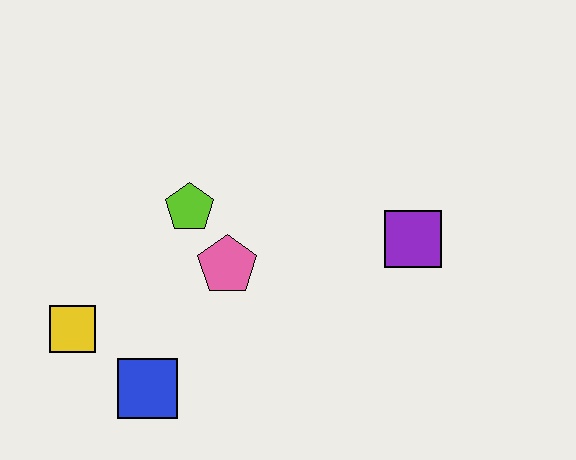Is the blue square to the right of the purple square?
No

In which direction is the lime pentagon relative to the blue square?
The lime pentagon is above the blue square.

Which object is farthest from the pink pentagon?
The purple square is farthest from the pink pentagon.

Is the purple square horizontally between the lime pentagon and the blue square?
No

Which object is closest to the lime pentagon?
The pink pentagon is closest to the lime pentagon.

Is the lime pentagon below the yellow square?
No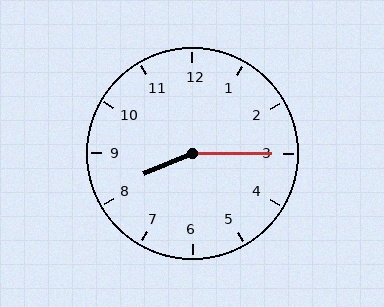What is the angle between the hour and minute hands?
Approximately 158 degrees.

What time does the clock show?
8:15.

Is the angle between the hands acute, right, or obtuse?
It is obtuse.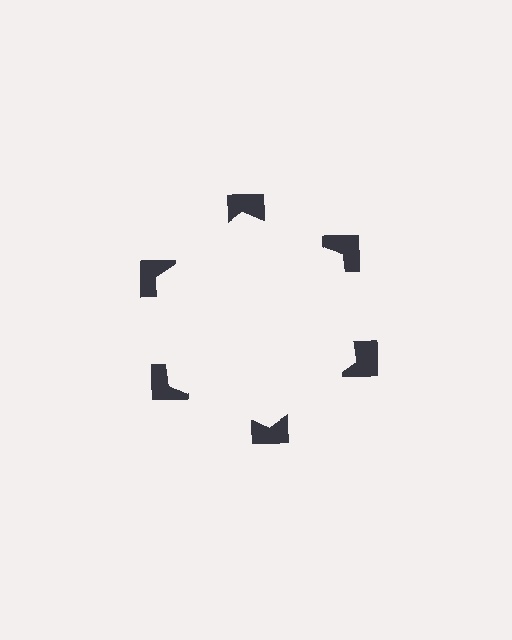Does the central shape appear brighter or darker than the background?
It typically appears slightly brighter than the background, even though no actual brightness change is drawn.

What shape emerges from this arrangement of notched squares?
An illusory hexagon — its edges are inferred from the aligned wedge cuts in the notched squares, not physically drawn.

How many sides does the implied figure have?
6 sides.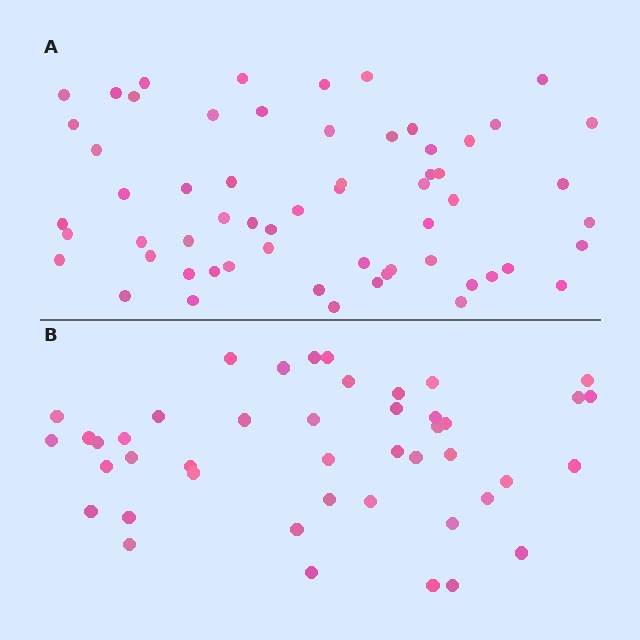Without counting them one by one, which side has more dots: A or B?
Region A (the top region) has more dots.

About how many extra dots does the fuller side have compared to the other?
Region A has approximately 15 more dots than region B.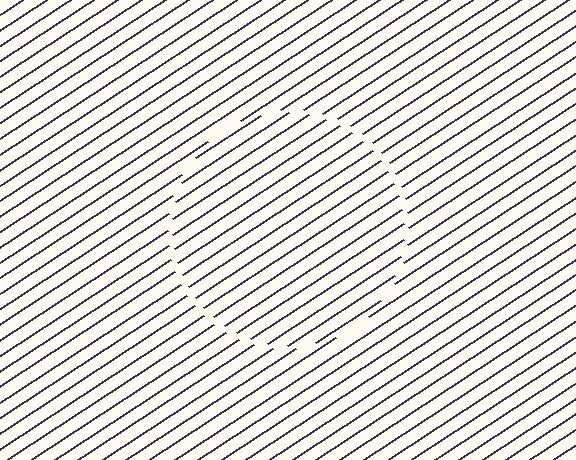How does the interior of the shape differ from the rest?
The interior of the shape contains the same grating, shifted by half a period — the contour is defined by the phase discontinuity where line-ends from the inner and outer gratings abut.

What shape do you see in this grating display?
An illusory circle. The interior of the shape contains the same grating, shifted by half a period — the contour is defined by the phase discontinuity where line-ends from the inner and outer gratings abut.